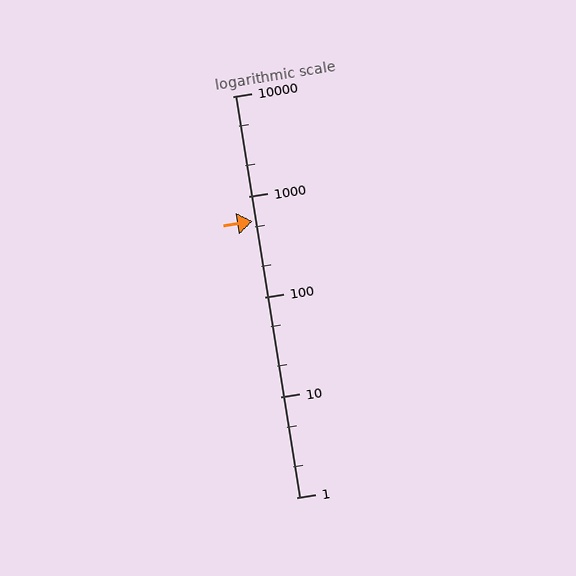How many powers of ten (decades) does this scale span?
The scale spans 4 decades, from 1 to 10000.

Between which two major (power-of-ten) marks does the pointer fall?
The pointer is between 100 and 1000.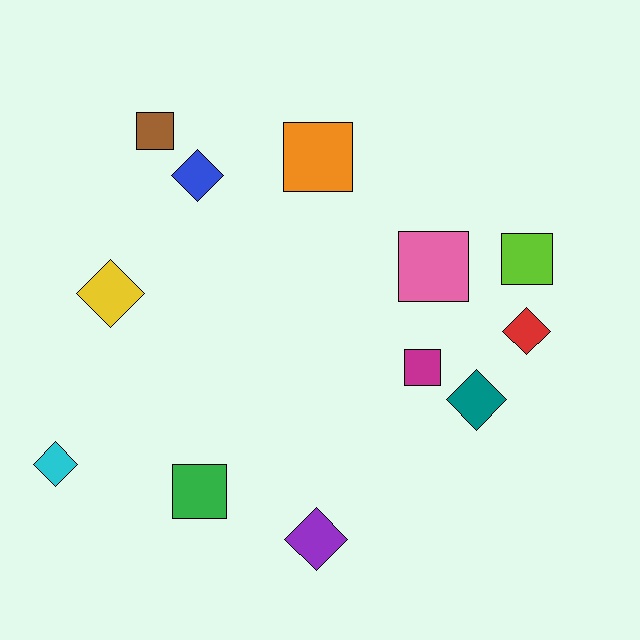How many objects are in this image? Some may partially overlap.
There are 12 objects.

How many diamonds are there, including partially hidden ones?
There are 6 diamonds.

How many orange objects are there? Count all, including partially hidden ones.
There is 1 orange object.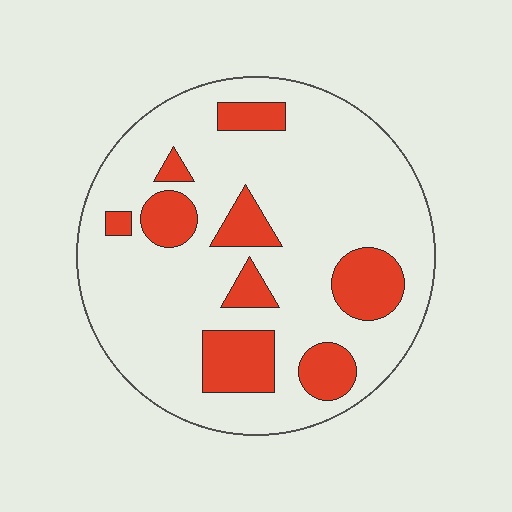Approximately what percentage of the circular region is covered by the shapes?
Approximately 20%.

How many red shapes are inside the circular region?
9.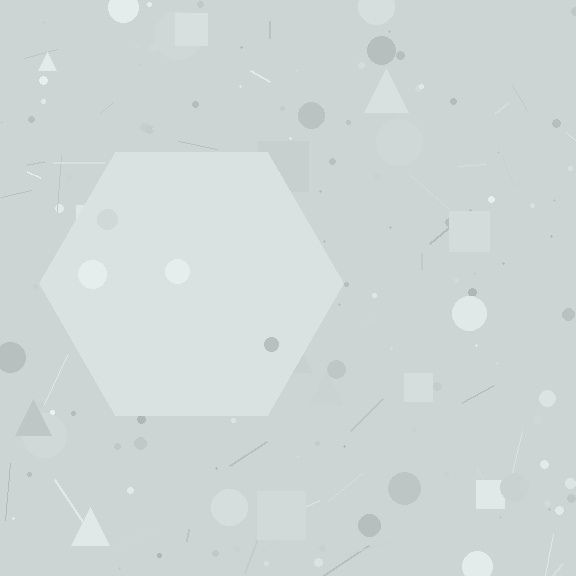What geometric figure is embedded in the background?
A hexagon is embedded in the background.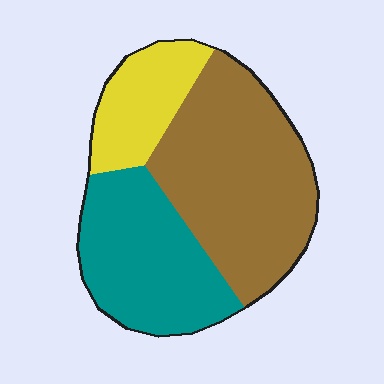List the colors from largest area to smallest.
From largest to smallest: brown, teal, yellow.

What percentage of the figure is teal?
Teal takes up between a third and a half of the figure.